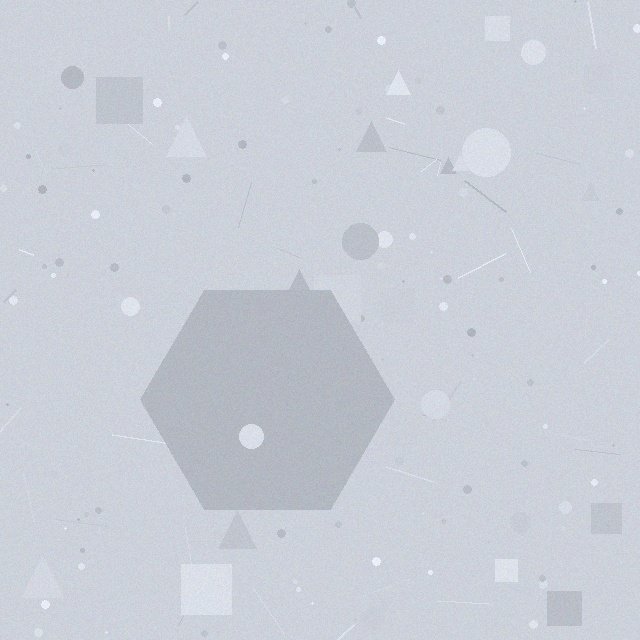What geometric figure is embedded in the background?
A hexagon is embedded in the background.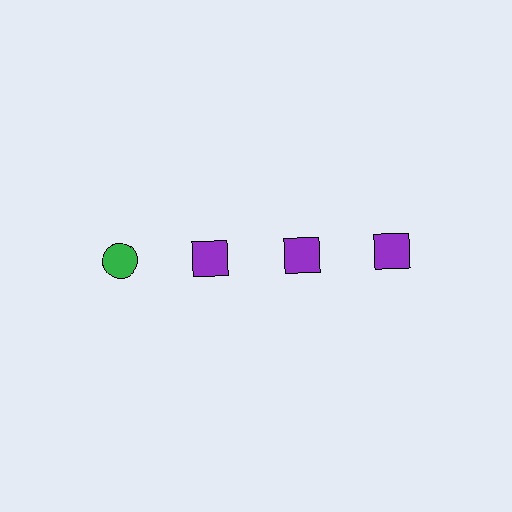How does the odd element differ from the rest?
It differs in both color (green instead of purple) and shape (circle instead of square).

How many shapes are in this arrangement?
There are 4 shapes arranged in a grid pattern.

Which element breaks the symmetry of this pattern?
The green circle in the top row, leftmost column breaks the symmetry. All other shapes are purple squares.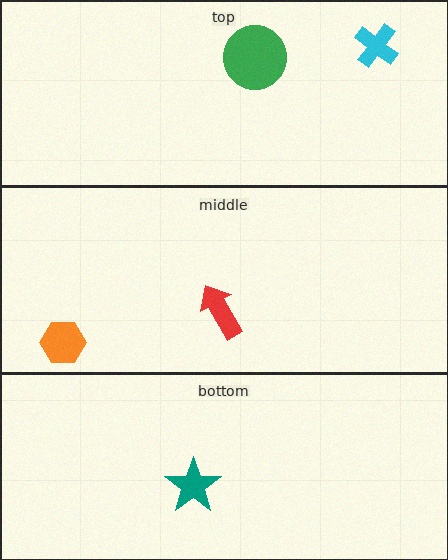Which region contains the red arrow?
The middle region.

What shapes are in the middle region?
The orange hexagon, the red arrow.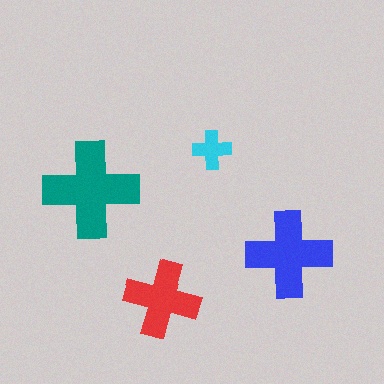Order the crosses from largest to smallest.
the teal one, the blue one, the red one, the cyan one.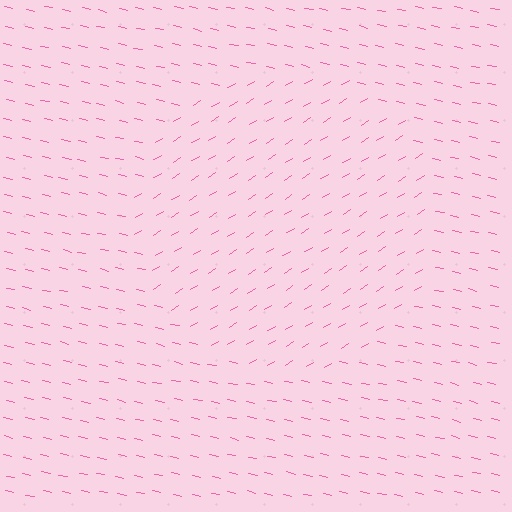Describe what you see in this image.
The image is filled with small pink line segments. A circle region in the image has lines oriented differently from the surrounding lines, creating a visible texture boundary.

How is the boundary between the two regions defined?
The boundary is defined purely by a change in line orientation (approximately 45 degrees difference). All lines are the same color and thickness.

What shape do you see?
I see a circle.